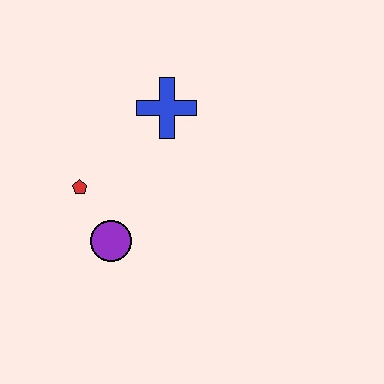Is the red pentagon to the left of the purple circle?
Yes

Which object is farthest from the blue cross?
The purple circle is farthest from the blue cross.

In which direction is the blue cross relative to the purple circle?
The blue cross is above the purple circle.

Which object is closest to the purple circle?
The red pentagon is closest to the purple circle.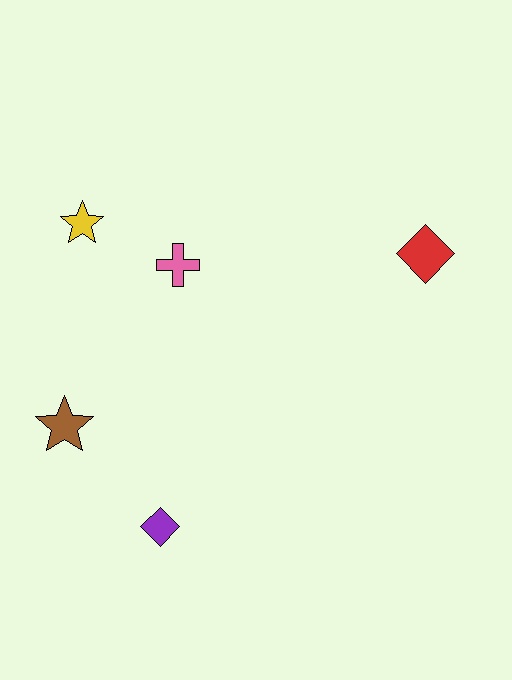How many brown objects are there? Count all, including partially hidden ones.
There is 1 brown object.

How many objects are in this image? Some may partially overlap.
There are 5 objects.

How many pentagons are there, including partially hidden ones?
There are no pentagons.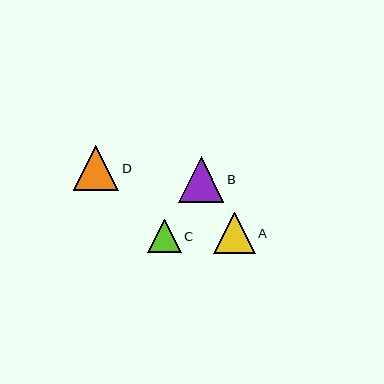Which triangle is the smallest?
Triangle C is the smallest with a size of approximately 33 pixels.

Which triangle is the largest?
Triangle D is the largest with a size of approximately 45 pixels.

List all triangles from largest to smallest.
From largest to smallest: D, B, A, C.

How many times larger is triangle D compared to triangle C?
Triangle D is approximately 1.4 times the size of triangle C.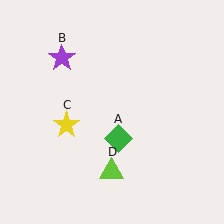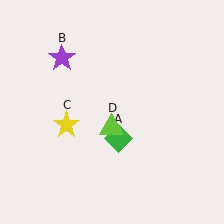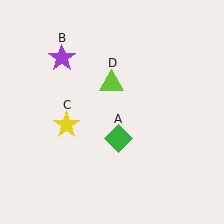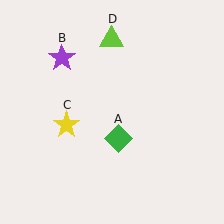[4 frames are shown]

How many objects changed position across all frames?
1 object changed position: lime triangle (object D).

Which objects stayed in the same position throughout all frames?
Green diamond (object A) and purple star (object B) and yellow star (object C) remained stationary.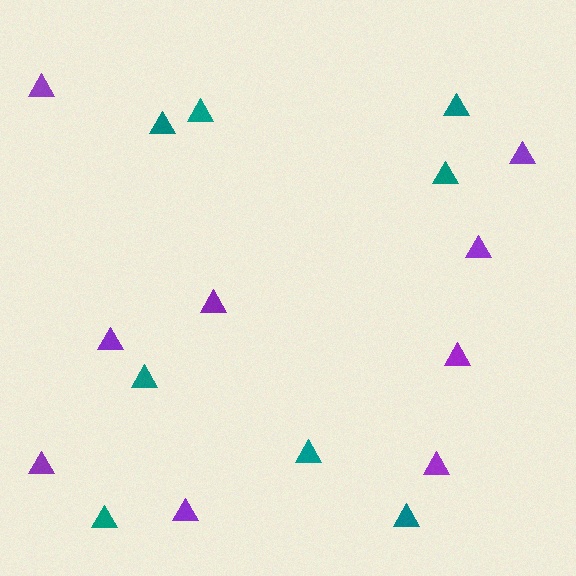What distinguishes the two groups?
There are 2 groups: one group of teal triangles (8) and one group of purple triangles (9).